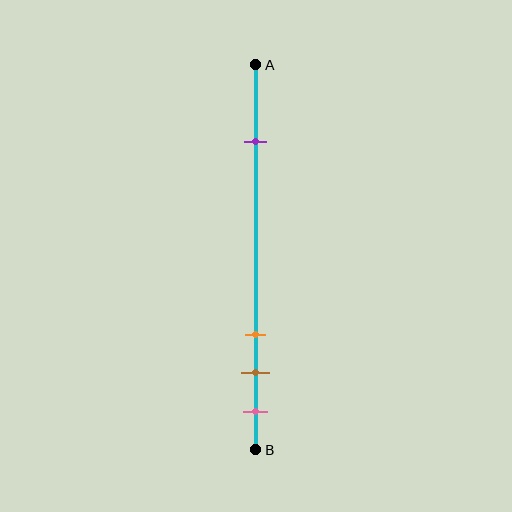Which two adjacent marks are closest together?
The brown and pink marks are the closest adjacent pair.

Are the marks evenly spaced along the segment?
No, the marks are not evenly spaced.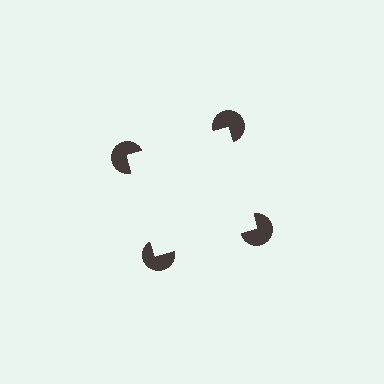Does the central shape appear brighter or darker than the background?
It typically appears slightly brighter than the background, even though no actual brightness change is drawn.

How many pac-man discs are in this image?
There are 4 — one at each vertex of the illusory square.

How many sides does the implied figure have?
4 sides.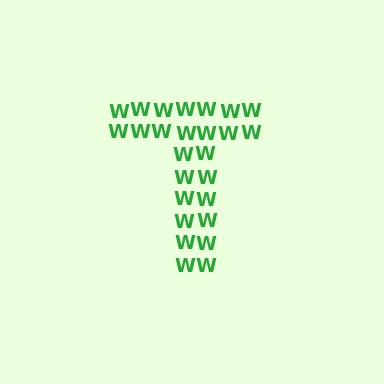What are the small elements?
The small elements are letter W's.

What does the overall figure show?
The overall figure shows the letter T.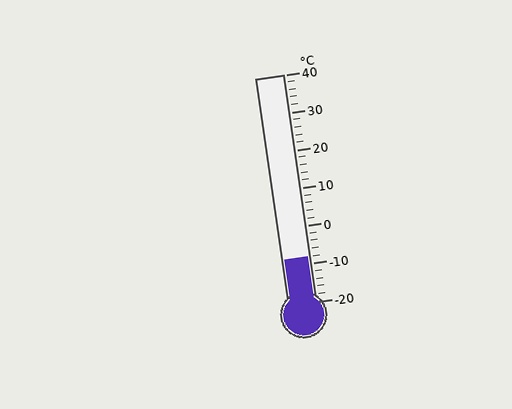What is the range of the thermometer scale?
The thermometer scale ranges from -20°C to 40°C.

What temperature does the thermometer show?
The thermometer shows approximately -8°C.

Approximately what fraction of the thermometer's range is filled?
The thermometer is filled to approximately 20% of its range.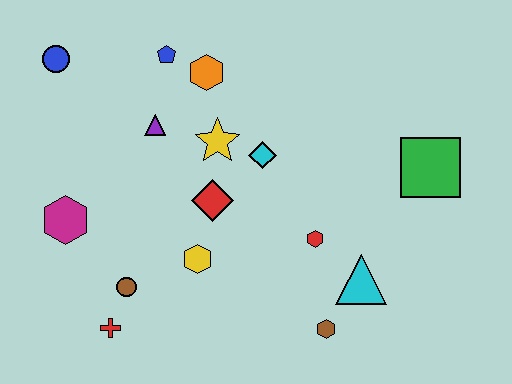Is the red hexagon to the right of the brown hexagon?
No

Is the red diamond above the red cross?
Yes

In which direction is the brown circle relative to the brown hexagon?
The brown circle is to the left of the brown hexagon.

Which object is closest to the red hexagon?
The cyan triangle is closest to the red hexagon.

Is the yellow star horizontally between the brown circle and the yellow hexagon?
No